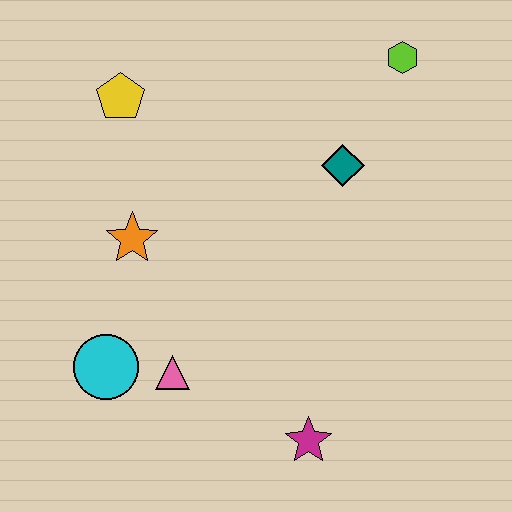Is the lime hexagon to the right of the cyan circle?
Yes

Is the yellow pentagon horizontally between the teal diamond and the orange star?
No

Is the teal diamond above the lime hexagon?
No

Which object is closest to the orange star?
The cyan circle is closest to the orange star.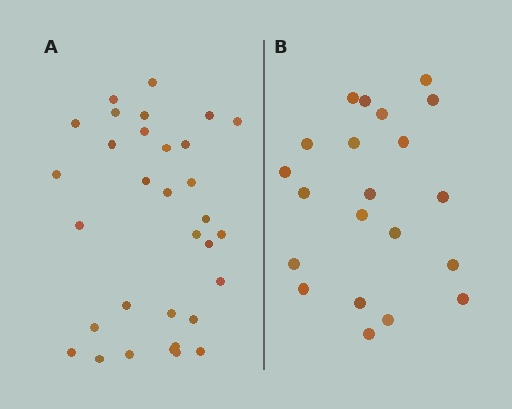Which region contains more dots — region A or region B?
Region A (the left region) has more dots.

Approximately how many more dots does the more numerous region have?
Region A has roughly 12 or so more dots than region B.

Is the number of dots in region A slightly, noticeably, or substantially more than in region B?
Region A has substantially more. The ratio is roughly 1.5 to 1.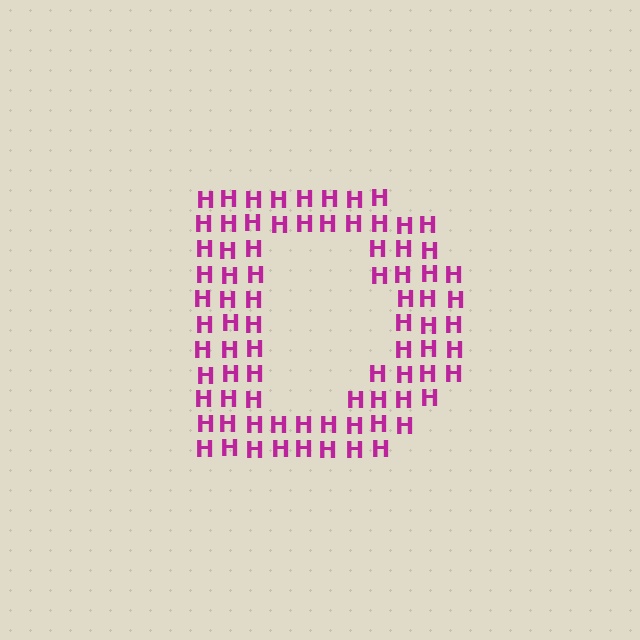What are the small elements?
The small elements are letter H's.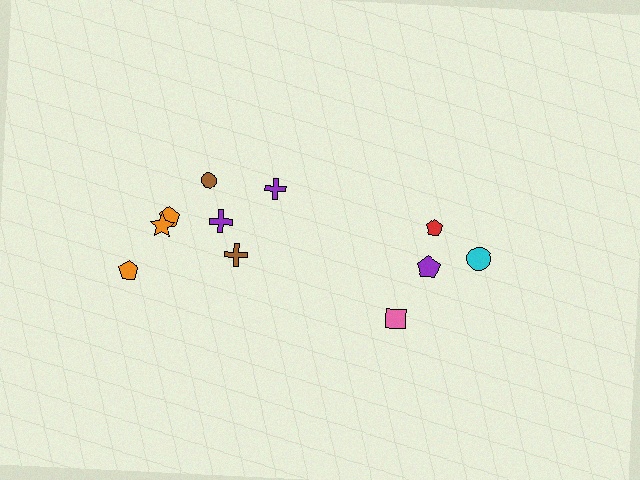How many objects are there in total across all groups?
There are 11 objects.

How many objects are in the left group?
There are 7 objects.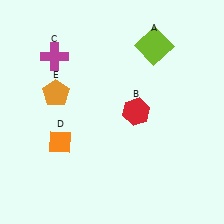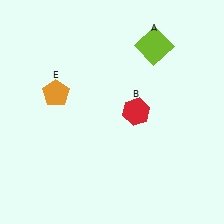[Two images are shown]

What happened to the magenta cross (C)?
The magenta cross (C) was removed in Image 2. It was in the top-left area of Image 1.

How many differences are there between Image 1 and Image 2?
There are 2 differences between the two images.